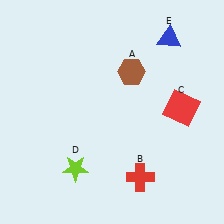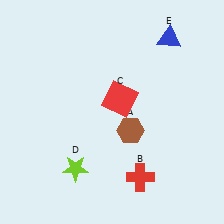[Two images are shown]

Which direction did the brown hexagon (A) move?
The brown hexagon (A) moved down.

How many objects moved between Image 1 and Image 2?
2 objects moved between the two images.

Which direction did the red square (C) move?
The red square (C) moved left.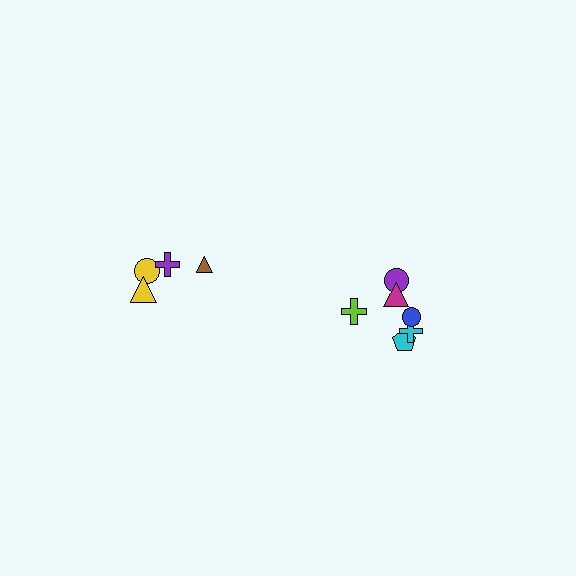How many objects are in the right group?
There are 6 objects.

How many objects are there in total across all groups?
There are 10 objects.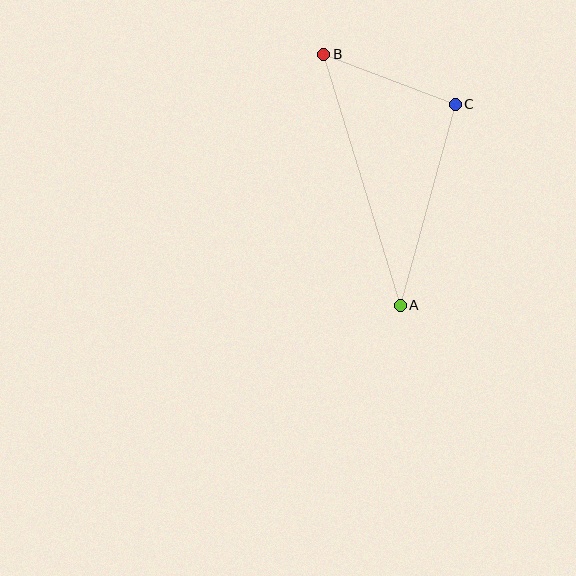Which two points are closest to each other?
Points B and C are closest to each other.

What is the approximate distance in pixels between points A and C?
The distance between A and C is approximately 208 pixels.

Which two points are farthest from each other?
Points A and B are farthest from each other.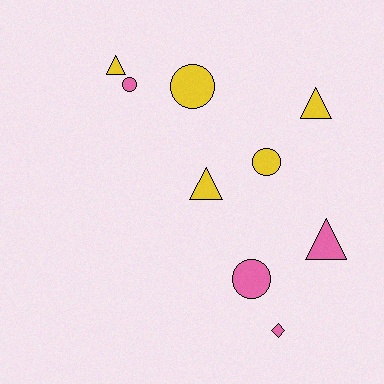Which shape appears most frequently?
Triangle, with 4 objects.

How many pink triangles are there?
There is 1 pink triangle.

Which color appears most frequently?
Yellow, with 5 objects.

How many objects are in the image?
There are 9 objects.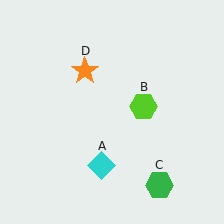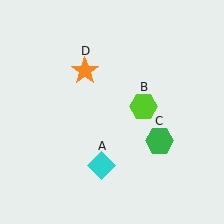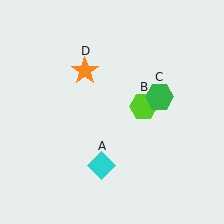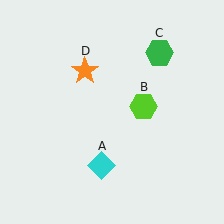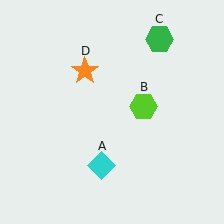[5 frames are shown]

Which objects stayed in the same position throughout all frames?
Cyan diamond (object A) and lime hexagon (object B) and orange star (object D) remained stationary.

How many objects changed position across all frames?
1 object changed position: green hexagon (object C).